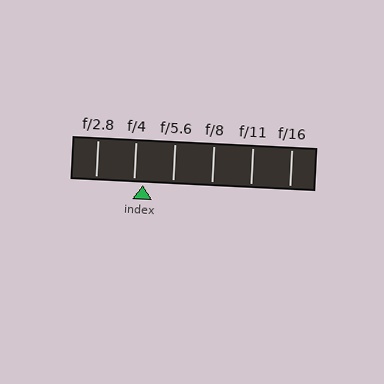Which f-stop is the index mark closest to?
The index mark is closest to f/4.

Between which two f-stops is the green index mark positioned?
The index mark is between f/4 and f/5.6.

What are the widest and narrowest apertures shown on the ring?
The widest aperture shown is f/2.8 and the narrowest is f/16.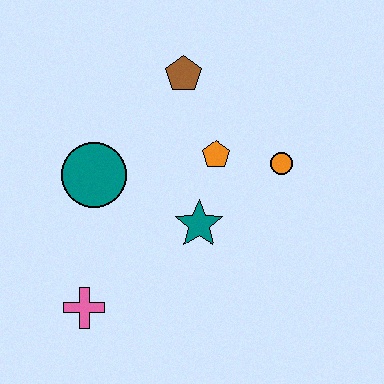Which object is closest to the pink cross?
The teal circle is closest to the pink cross.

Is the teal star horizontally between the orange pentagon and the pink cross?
Yes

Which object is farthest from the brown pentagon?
The pink cross is farthest from the brown pentagon.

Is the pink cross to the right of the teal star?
No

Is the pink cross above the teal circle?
No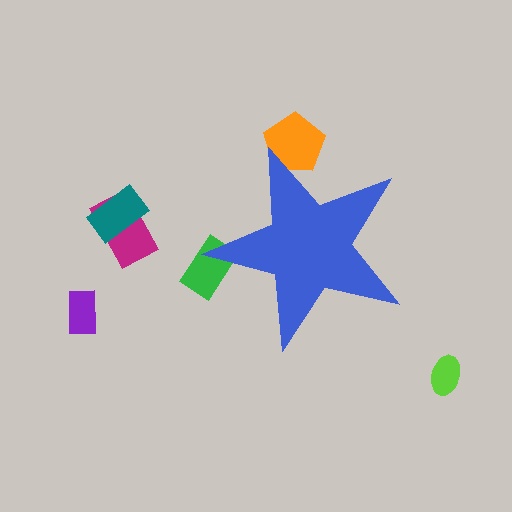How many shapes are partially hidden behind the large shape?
2 shapes are partially hidden.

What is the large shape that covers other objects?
A blue star.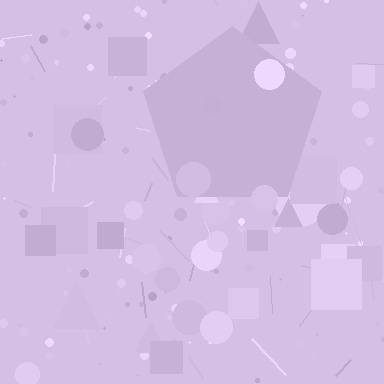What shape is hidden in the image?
A pentagon is hidden in the image.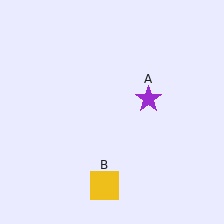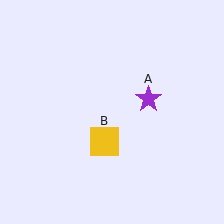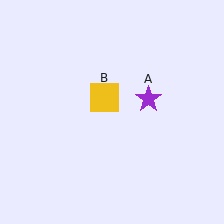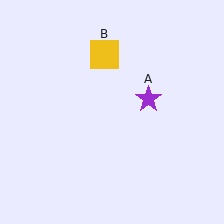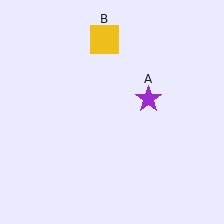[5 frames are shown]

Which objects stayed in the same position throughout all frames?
Purple star (object A) remained stationary.